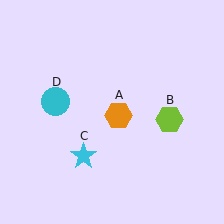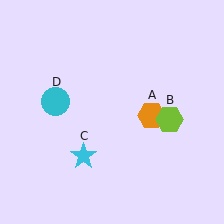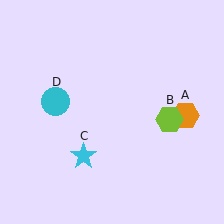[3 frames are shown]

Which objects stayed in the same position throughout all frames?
Lime hexagon (object B) and cyan star (object C) and cyan circle (object D) remained stationary.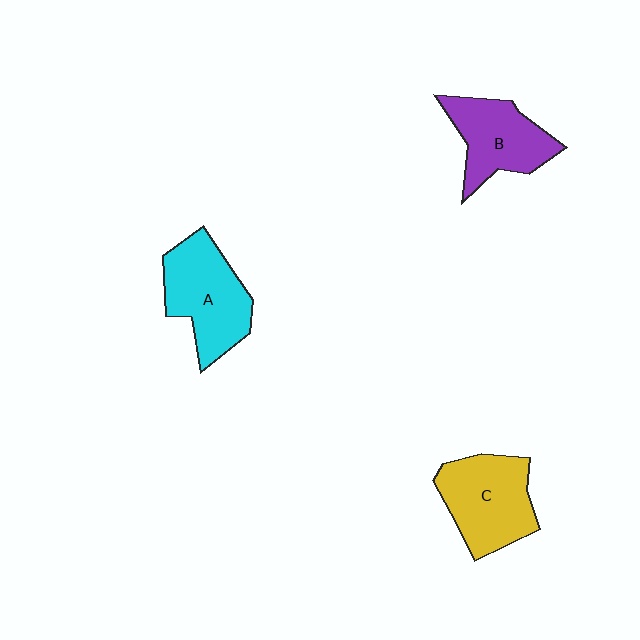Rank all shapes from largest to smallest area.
From largest to smallest: A (cyan), C (yellow), B (purple).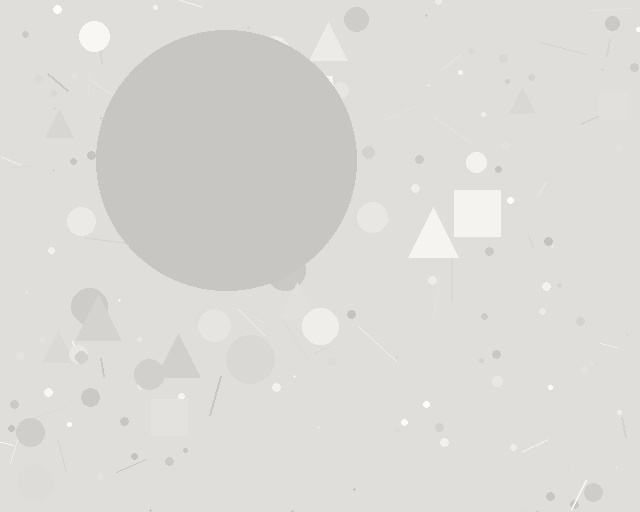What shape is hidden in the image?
A circle is hidden in the image.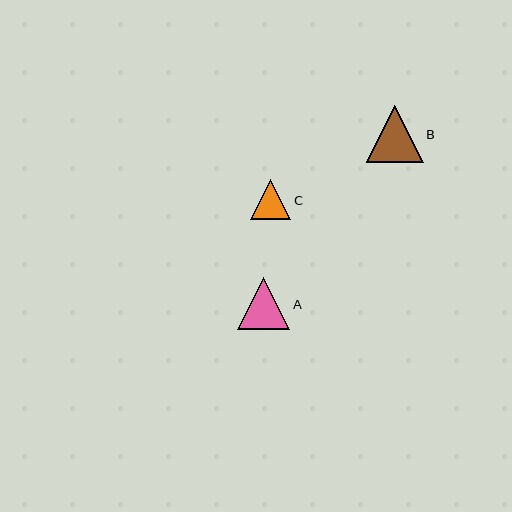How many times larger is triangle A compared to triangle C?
Triangle A is approximately 1.3 times the size of triangle C.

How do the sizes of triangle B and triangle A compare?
Triangle B and triangle A are approximately the same size.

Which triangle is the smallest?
Triangle C is the smallest with a size of approximately 40 pixels.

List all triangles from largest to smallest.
From largest to smallest: B, A, C.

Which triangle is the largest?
Triangle B is the largest with a size of approximately 56 pixels.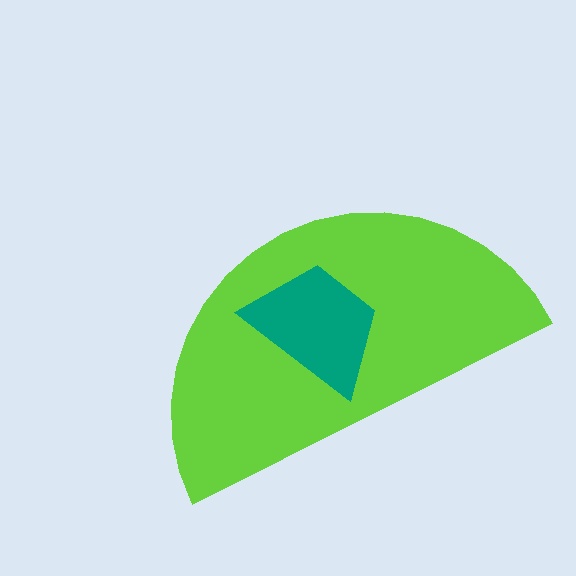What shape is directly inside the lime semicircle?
The teal trapezoid.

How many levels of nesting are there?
2.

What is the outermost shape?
The lime semicircle.